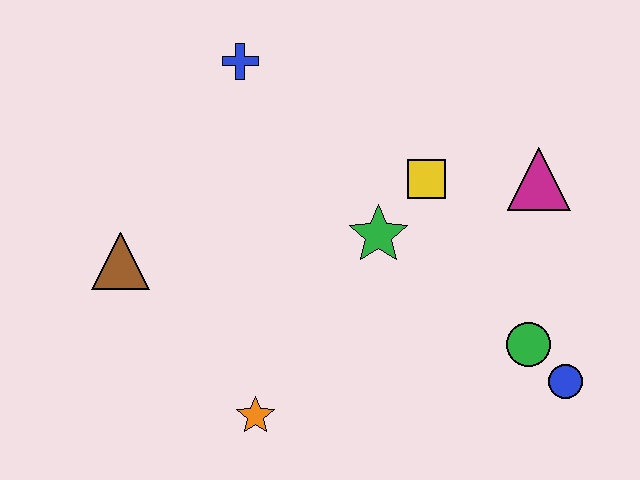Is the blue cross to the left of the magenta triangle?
Yes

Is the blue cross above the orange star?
Yes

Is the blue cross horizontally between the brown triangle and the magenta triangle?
Yes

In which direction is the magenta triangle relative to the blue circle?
The magenta triangle is above the blue circle.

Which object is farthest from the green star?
The brown triangle is farthest from the green star.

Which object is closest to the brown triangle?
The orange star is closest to the brown triangle.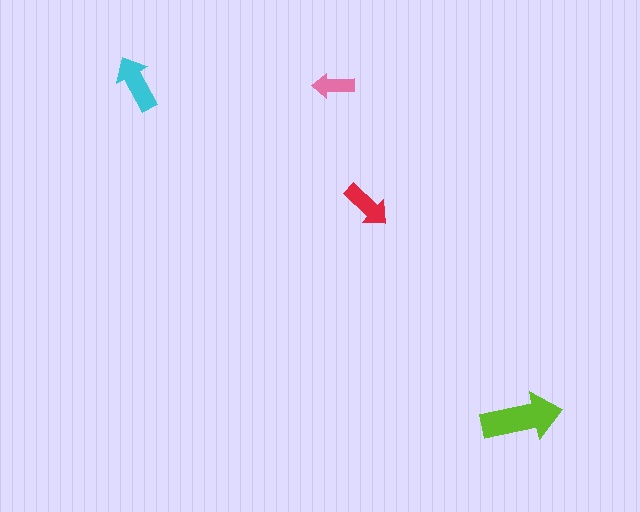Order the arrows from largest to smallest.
the lime one, the cyan one, the red one, the pink one.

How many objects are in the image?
There are 4 objects in the image.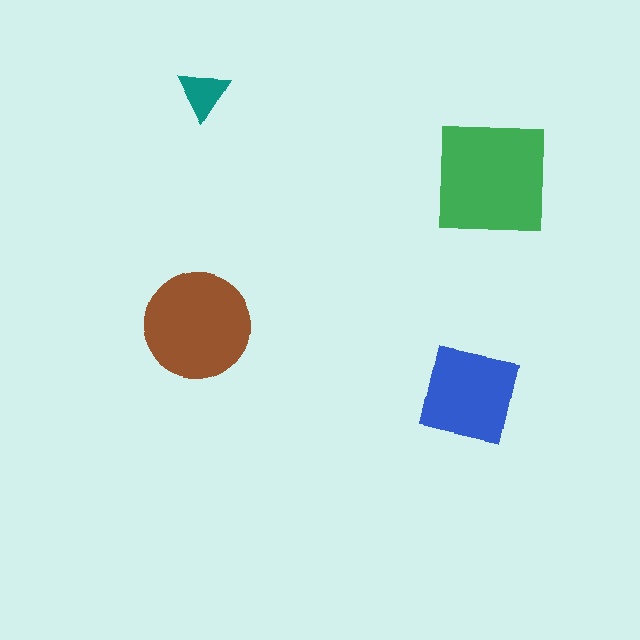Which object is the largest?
The green square.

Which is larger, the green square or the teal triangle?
The green square.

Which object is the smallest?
The teal triangle.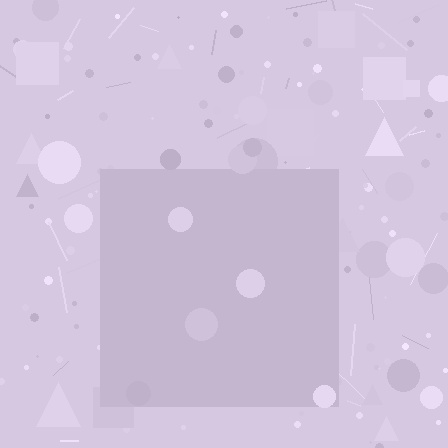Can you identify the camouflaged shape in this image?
The camouflaged shape is a square.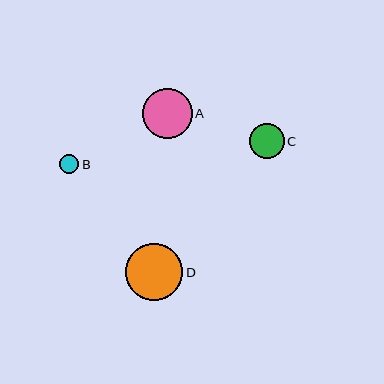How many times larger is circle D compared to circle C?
Circle D is approximately 1.7 times the size of circle C.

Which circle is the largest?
Circle D is the largest with a size of approximately 57 pixels.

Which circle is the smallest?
Circle B is the smallest with a size of approximately 19 pixels.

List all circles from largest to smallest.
From largest to smallest: D, A, C, B.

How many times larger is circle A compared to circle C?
Circle A is approximately 1.4 times the size of circle C.